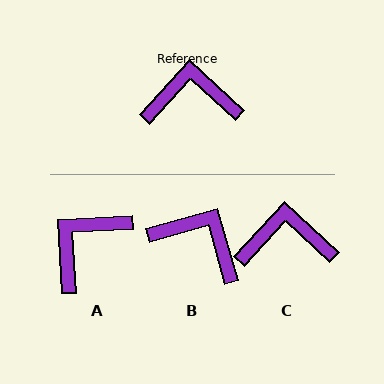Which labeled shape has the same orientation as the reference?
C.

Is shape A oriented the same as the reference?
No, it is off by about 46 degrees.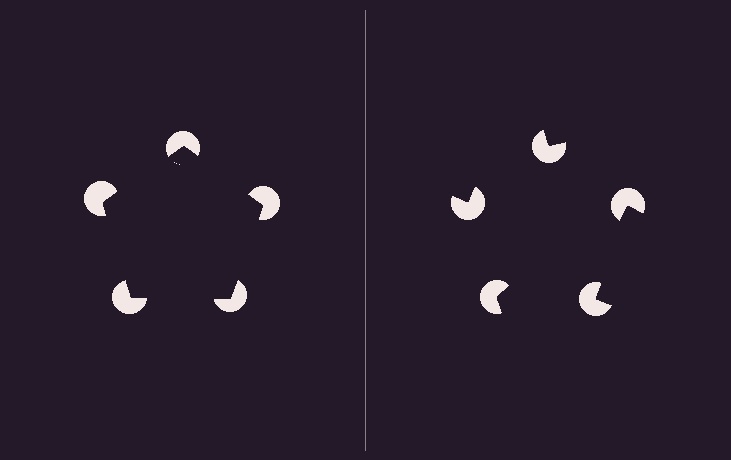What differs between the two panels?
The pac-man discs are positioned identically on both sides; only the wedge orientations differ. On the left they align to a pentagon; on the right they are misaligned.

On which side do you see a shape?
An illusory pentagon appears on the left side. On the right side the wedge cuts are rotated, so no coherent shape forms.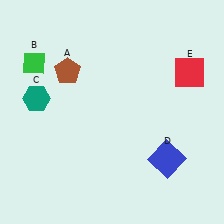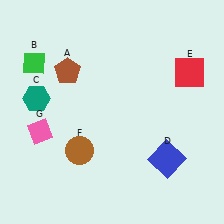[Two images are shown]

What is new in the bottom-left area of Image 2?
A brown circle (F) was added in the bottom-left area of Image 2.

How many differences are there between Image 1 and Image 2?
There are 2 differences between the two images.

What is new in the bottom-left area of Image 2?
A pink diamond (G) was added in the bottom-left area of Image 2.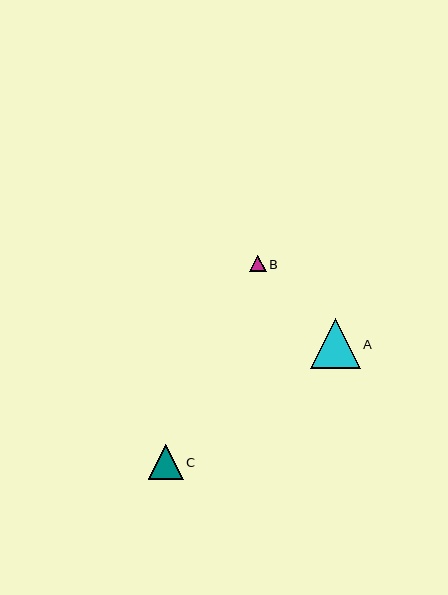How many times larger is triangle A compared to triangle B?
Triangle A is approximately 3.1 times the size of triangle B.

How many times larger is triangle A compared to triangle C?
Triangle A is approximately 1.4 times the size of triangle C.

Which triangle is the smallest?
Triangle B is the smallest with a size of approximately 16 pixels.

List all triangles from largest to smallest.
From largest to smallest: A, C, B.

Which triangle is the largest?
Triangle A is the largest with a size of approximately 49 pixels.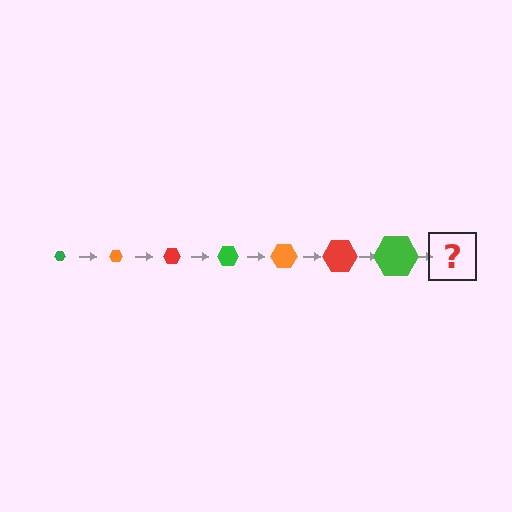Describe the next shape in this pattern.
It should be an orange hexagon, larger than the previous one.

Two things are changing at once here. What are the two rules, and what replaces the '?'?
The two rules are that the hexagon grows larger each step and the color cycles through green, orange, and red. The '?' should be an orange hexagon, larger than the previous one.